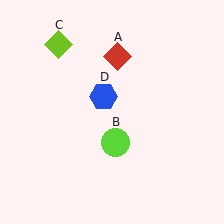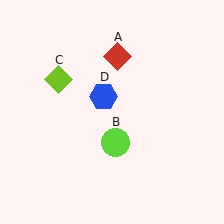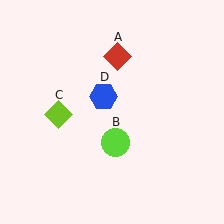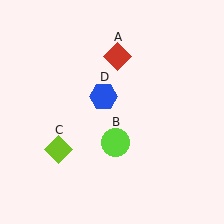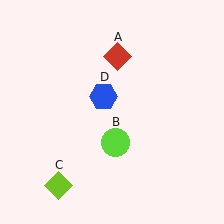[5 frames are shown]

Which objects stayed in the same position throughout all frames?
Red diamond (object A) and lime circle (object B) and blue hexagon (object D) remained stationary.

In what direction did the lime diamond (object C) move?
The lime diamond (object C) moved down.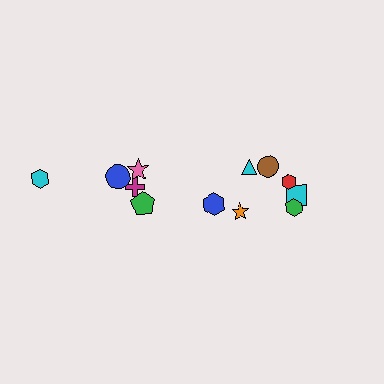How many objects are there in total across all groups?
There are 12 objects.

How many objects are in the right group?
There are 7 objects.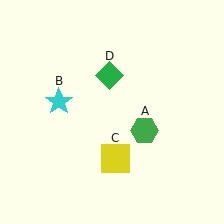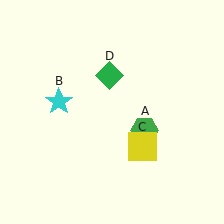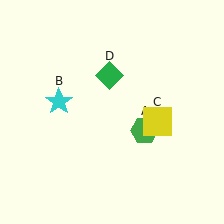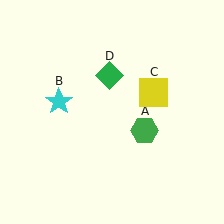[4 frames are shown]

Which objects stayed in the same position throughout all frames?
Green hexagon (object A) and cyan star (object B) and green diamond (object D) remained stationary.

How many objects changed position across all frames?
1 object changed position: yellow square (object C).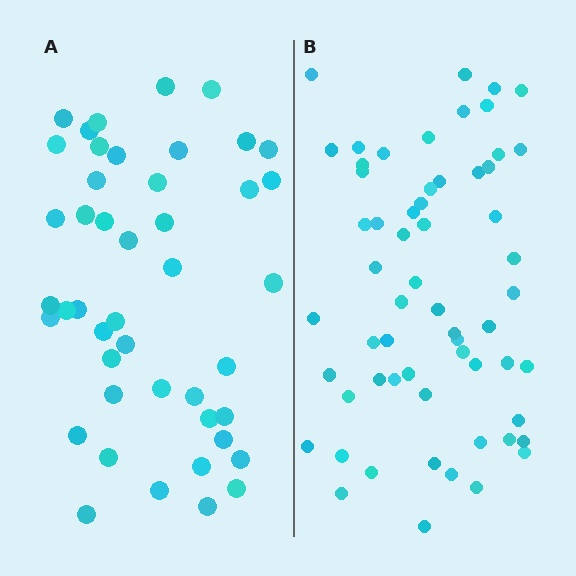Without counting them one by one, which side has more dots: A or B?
Region B (the right region) has more dots.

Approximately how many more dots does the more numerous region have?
Region B has approximately 15 more dots than region A.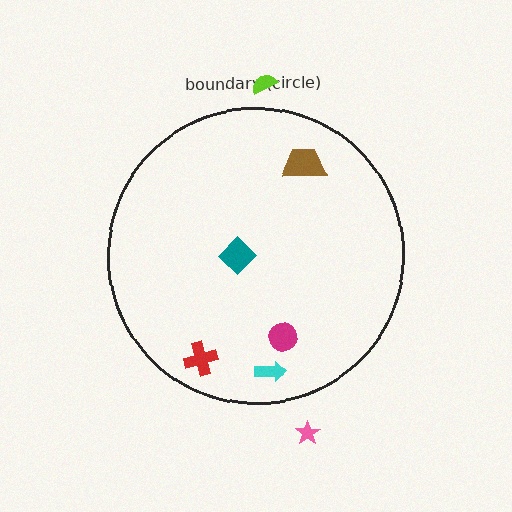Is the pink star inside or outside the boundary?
Outside.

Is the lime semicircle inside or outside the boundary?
Outside.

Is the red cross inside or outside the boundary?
Inside.